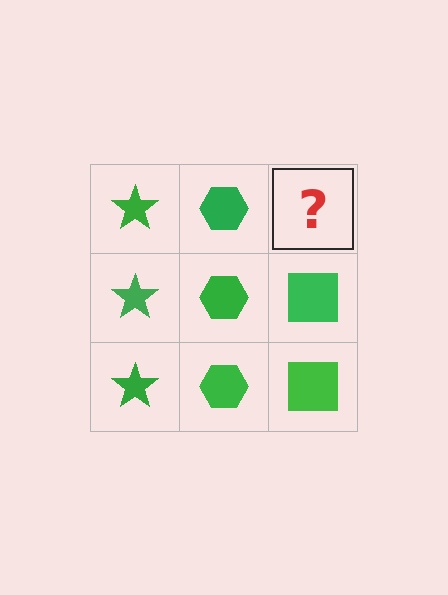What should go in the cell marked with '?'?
The missing cell should contain a green square.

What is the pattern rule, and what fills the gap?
The rule is that each column has a consistent shape. The gap should be filled with a green square.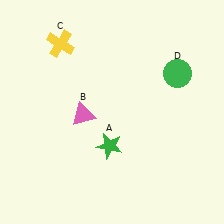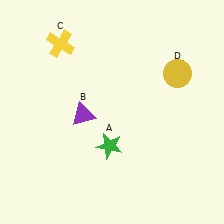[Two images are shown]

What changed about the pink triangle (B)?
In Image 1, B is pink. In Image 2, it changed to purple.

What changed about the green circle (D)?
In Image 1, D is green. In Image 2, it changed to yellow.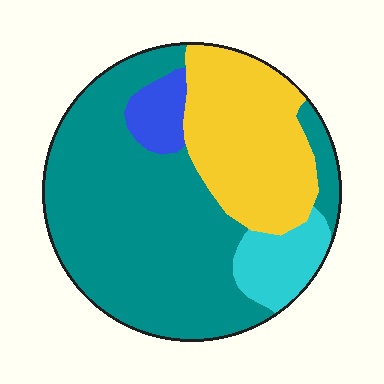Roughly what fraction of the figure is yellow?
Yellow covers around 25% of the figure.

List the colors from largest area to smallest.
From largest to smallest: teal, yellow, cyan, blue.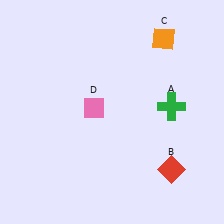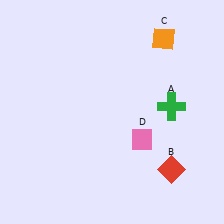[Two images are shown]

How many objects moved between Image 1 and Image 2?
1 object moved between the two images.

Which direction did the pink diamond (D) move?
The pink diamond (D) moved right.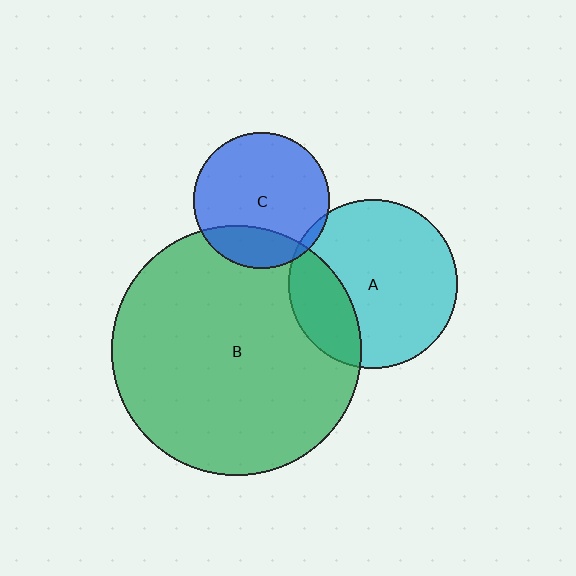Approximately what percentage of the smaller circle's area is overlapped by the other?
Approximately 20%.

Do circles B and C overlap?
Yes.